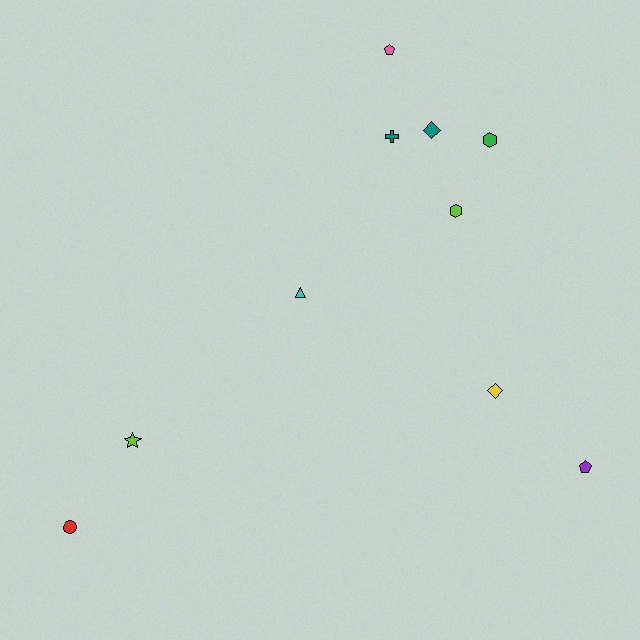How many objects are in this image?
There are 10 objects.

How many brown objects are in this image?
There are no brown objects.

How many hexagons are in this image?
There are 2 hexagons.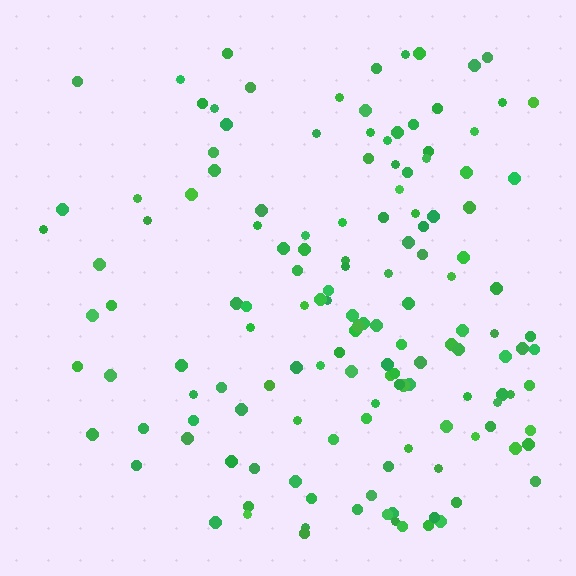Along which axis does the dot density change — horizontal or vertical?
Horizontal.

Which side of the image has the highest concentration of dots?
The right.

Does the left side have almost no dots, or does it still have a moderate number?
Still a moderate number, just noticeably fewer than the right.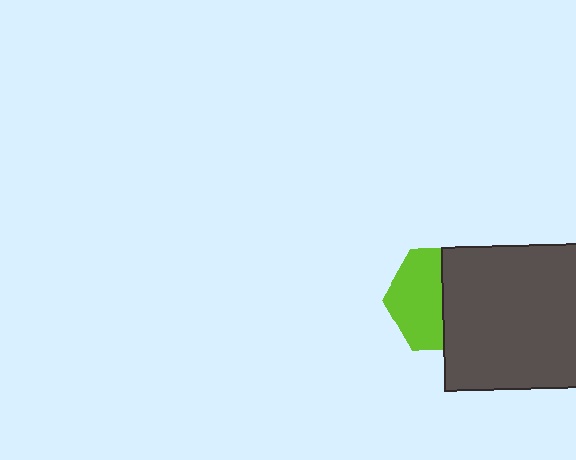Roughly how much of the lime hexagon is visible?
About half of it is visible (roughly 51%).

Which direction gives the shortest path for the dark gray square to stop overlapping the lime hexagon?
Moving right gives the shortest separation.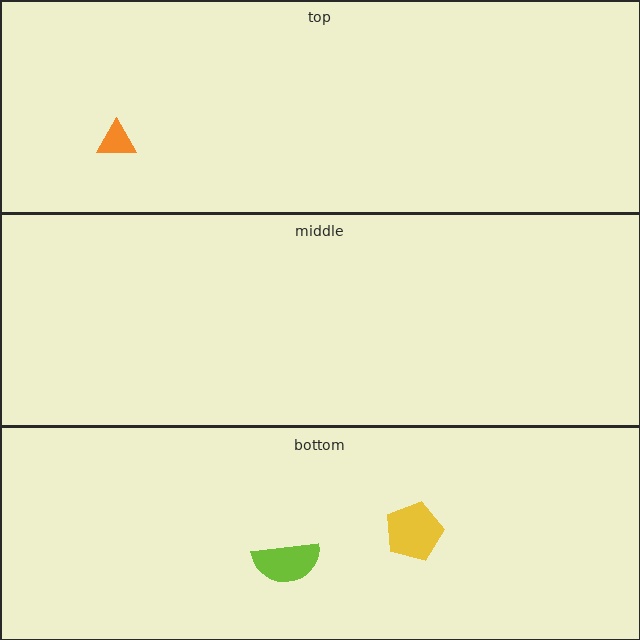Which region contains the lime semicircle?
The bottom region.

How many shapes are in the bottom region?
2.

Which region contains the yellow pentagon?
The bottom region.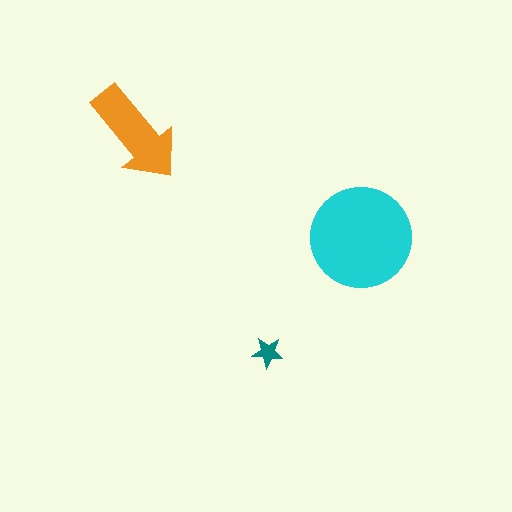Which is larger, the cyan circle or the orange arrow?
The cyan circle.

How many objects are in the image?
There are 3 objects in the image.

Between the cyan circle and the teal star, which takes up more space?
The cyan circle.